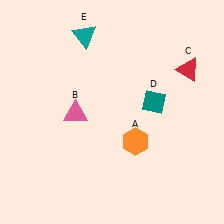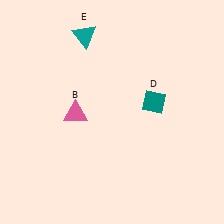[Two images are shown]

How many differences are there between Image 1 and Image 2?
There are 2 differences between the two images.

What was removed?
The orange hexagon (A), the red triangle (C) were removed in Image 2.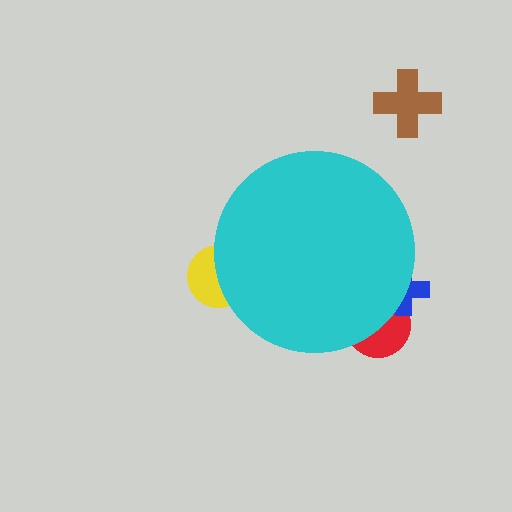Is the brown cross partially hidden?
No, the brown cross is fully visible.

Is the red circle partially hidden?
Yes, the red circle is partially hidden behind the cyan circle.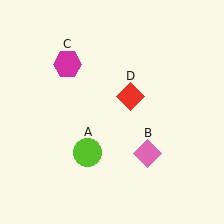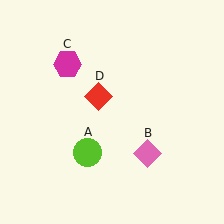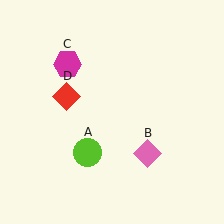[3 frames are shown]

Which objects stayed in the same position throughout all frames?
Lime circle (object A) and pink diamond (object B) and magenta hexagon (object C) remained stationary.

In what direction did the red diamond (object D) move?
The red diamond (object D) moved left.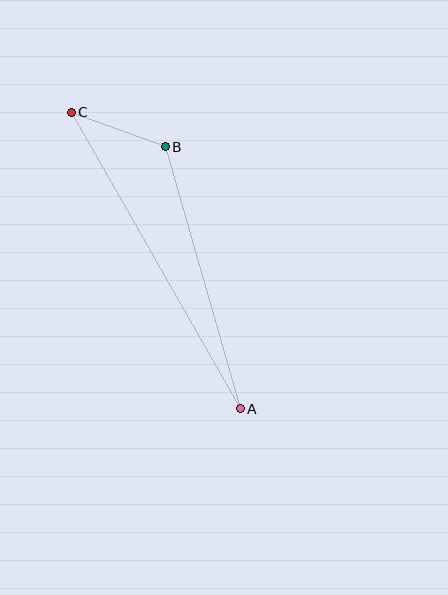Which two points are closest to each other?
Points B and C are closest to each other.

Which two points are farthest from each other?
Points A and C are farthest from each other.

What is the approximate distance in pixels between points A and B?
The distance between A and B is approximately 273 pixels.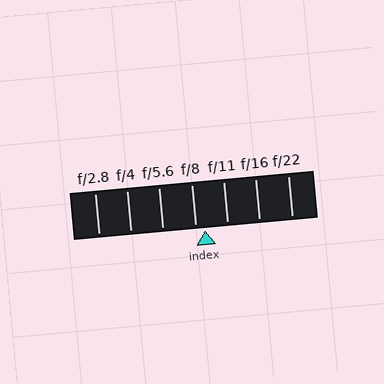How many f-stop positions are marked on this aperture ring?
There are 7 f-stop positions marked.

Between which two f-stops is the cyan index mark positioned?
The index mark is between f/8 and f/11.